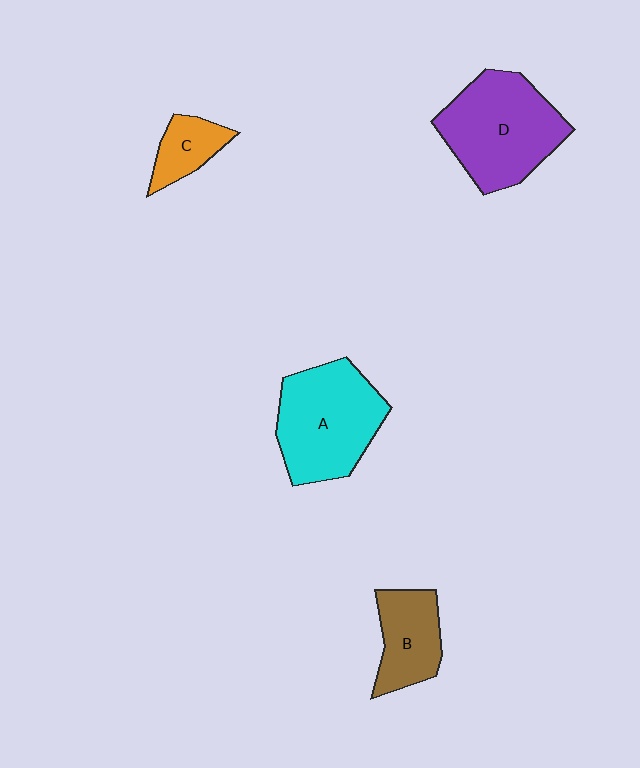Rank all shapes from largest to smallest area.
From largest to smallest: D (purple), A (cyan), B (brown), C (orange).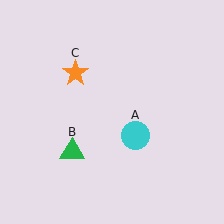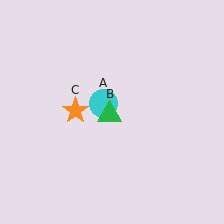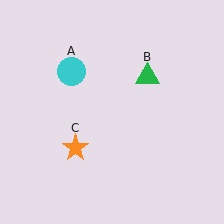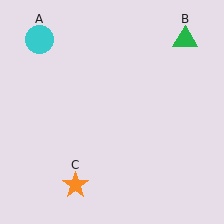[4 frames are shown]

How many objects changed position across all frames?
3 objects changed position: cyan circle (object A), green triangle (object B), orange star (object C).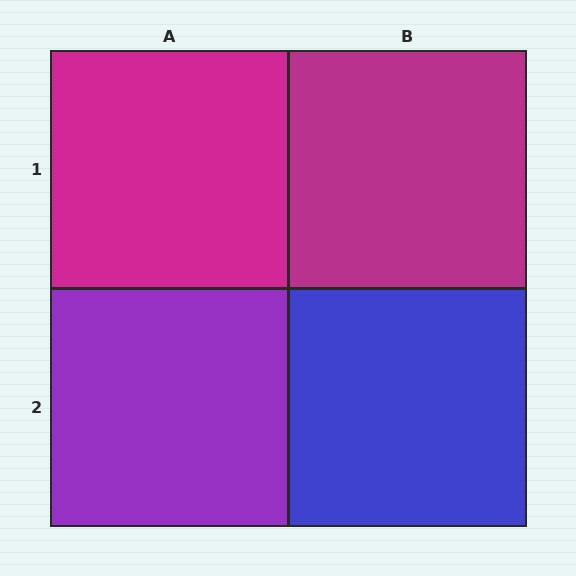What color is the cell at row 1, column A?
Magenta.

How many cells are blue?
1 cell is blue.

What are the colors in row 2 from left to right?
Purple, blue.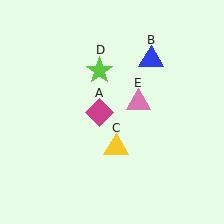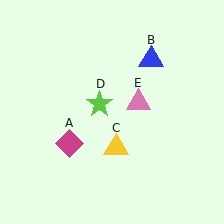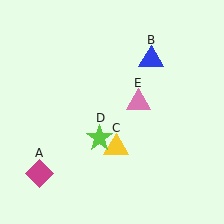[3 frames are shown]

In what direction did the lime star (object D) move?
The lime star (object D) moved down.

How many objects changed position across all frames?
2 objects changed position: magenta diamond (object A), lime star (object D).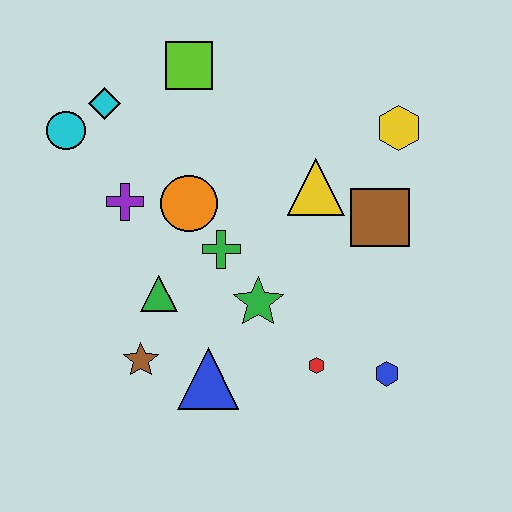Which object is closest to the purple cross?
The orange circle is closest to the purple cross.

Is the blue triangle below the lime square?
Yes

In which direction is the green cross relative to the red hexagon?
The green cross is above the red hexagon.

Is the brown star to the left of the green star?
Yes